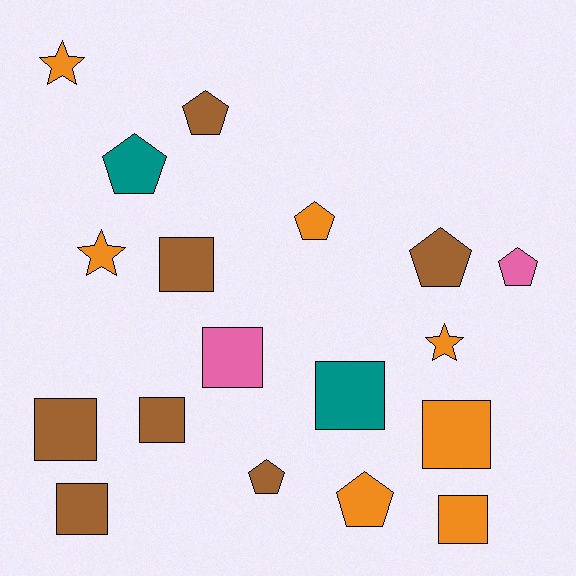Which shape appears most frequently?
Square, with 8 objects.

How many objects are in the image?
There are 18 objects.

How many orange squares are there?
There are 2 orange squares.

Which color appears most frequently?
Orange, with 7 objects.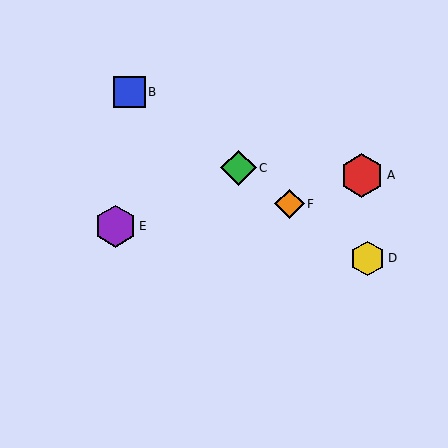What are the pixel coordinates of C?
Object C is at (238, 168).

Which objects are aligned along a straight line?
Objects B, C, D, F are aligned along a straight line.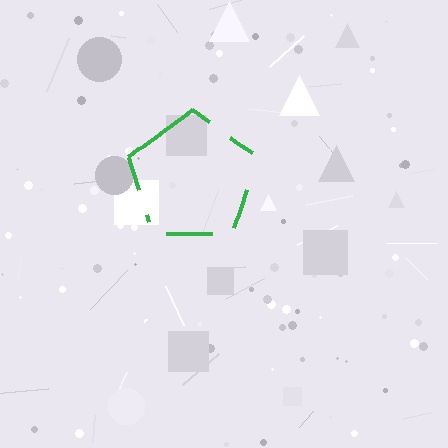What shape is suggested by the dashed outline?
The dashed outline suggests a pentagon.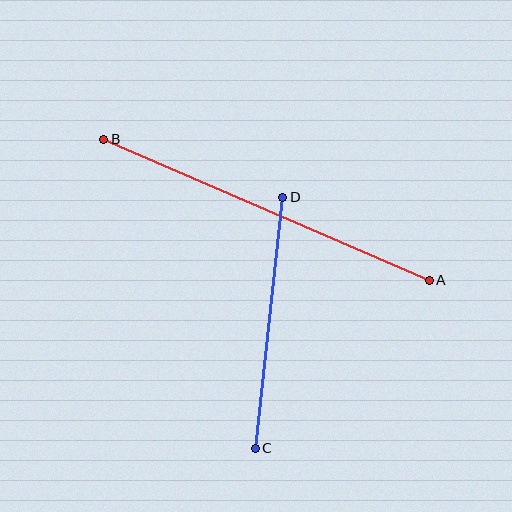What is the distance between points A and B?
The distance is approximately 355 pixels.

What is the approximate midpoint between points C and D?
The midpoint is at approximately (269, 323) pixels.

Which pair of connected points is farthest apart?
Points A and B are farthest apart.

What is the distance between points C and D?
The distance is approximately 253 pixels.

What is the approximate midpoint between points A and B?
The midpoint is at approximately (267, 210) pixels.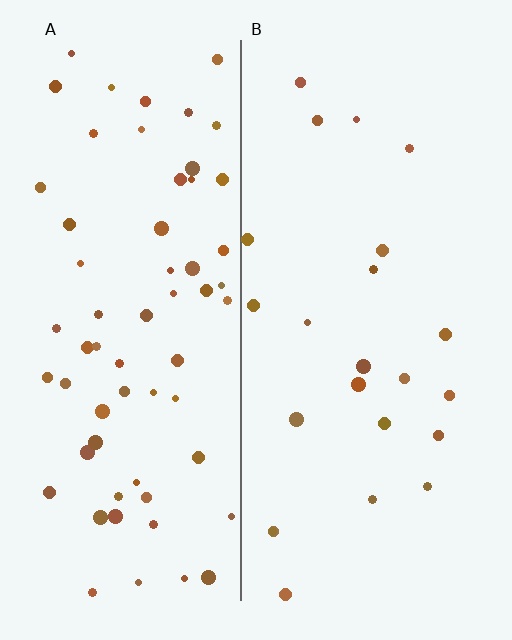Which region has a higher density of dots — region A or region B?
A (the left).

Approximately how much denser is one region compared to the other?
Approximately 2.7× — region A over region B.